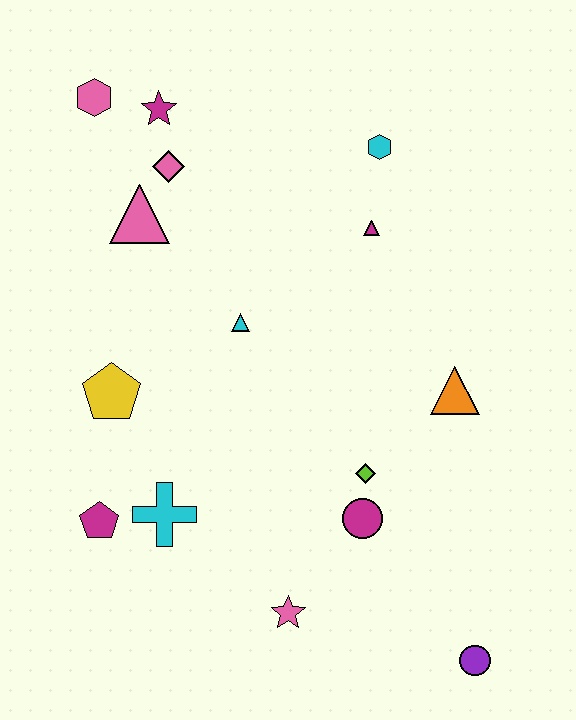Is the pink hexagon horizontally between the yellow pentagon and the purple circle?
No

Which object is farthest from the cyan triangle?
The purple circle is farthest from the cyan triangle.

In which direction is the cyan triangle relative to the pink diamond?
The cyan triangle is below the pink diamond.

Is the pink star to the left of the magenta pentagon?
No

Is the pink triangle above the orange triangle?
Yes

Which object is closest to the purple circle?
The magenta circle is closest to the purple circle.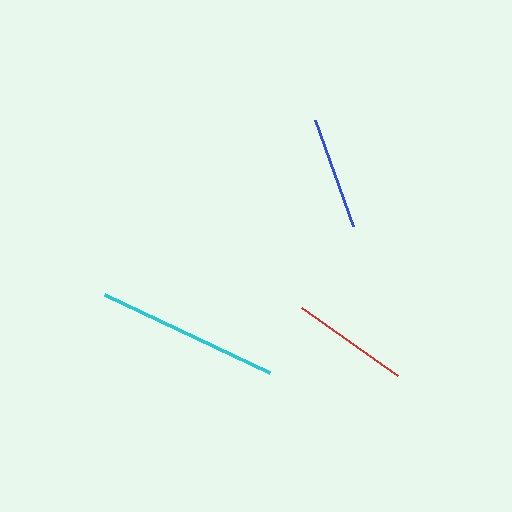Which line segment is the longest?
The cyan line is the longest at approximately 182 pixels.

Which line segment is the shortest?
The blue line is the shortest at approximately 113 pixels.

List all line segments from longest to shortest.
From longest to shortest: cyan, red, blue.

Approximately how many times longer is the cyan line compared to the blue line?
The cyan line is approximately 1.6 times the length of the blue line.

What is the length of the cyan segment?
The cyan segment is approximately 182 pixels long.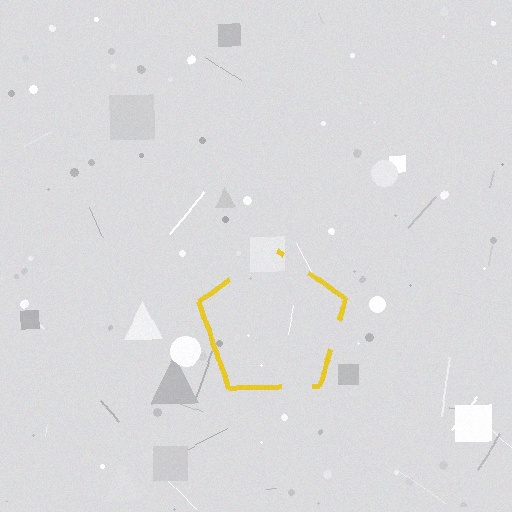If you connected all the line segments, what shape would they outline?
They would outline a pentagon.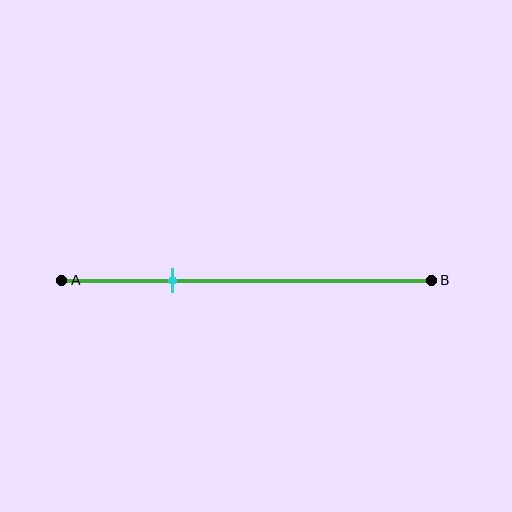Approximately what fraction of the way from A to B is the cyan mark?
The cyan mark is approximately 30% of the way from A to B.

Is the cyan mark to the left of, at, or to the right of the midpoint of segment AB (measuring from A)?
The cyan mark is to the left of the midpoint of segment AB.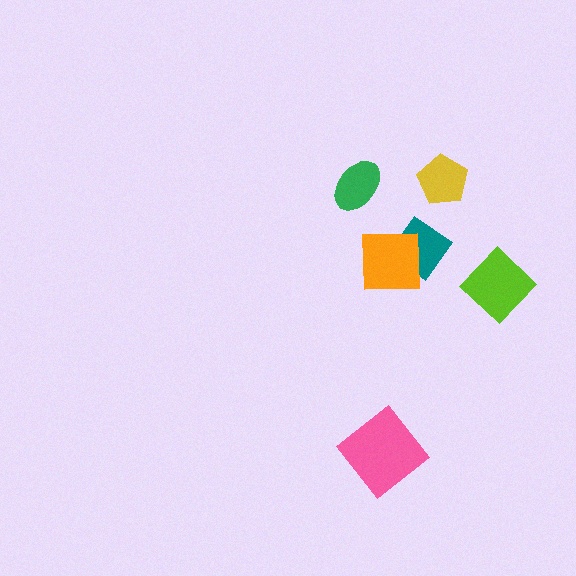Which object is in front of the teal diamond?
The orange square is in front of the teal diamond.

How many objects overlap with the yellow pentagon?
0 objects overlap with the yellow pentagon.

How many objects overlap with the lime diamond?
0 objects overlap with the lime diamond.